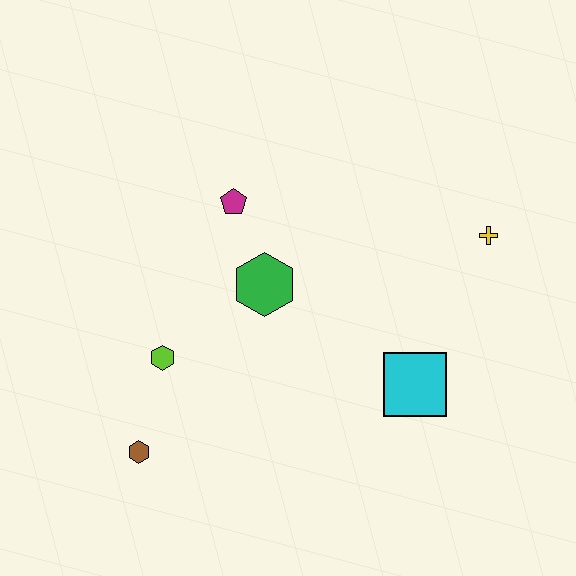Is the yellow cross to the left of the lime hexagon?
No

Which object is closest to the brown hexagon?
The lime hexagon is closest to the brown hexagon.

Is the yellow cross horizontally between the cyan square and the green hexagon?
No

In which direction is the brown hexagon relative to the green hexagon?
The brown hexagon is below the green hexagon.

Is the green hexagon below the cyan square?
No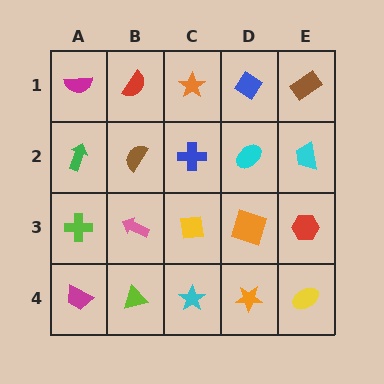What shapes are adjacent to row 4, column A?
A lime cross (row 3, column A), a lime triangle (row 4, column B).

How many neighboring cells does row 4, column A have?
2.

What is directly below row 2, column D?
An orange square.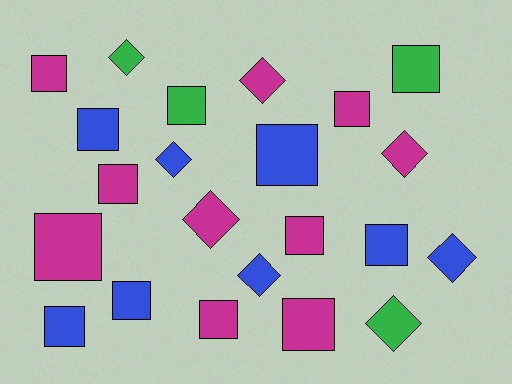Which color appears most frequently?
Magenta, with 10 objects.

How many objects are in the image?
There are 22 objects.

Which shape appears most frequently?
Square, with 14 objects.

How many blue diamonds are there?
There are 3 blue diamonds.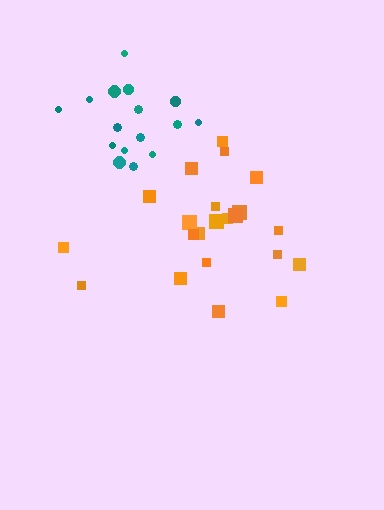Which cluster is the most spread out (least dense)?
Orange.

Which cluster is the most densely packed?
Teal.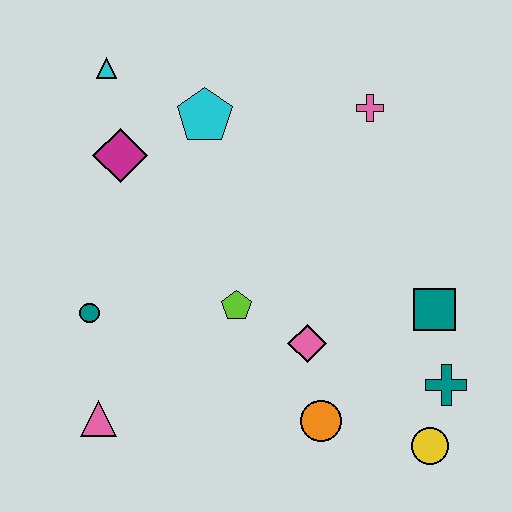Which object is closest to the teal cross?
The yellow circle is closest to the teal cross.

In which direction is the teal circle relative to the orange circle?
The teal circle is to the left of the orange circle.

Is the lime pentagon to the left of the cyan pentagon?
No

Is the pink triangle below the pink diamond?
Yes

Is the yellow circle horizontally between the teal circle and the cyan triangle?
No